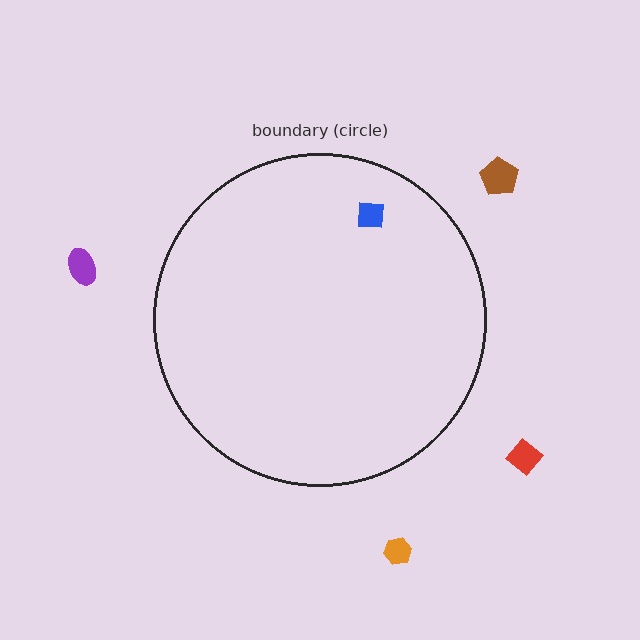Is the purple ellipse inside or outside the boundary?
Outside.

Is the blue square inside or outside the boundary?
Inside.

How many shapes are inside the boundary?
1 inside, 4 outside.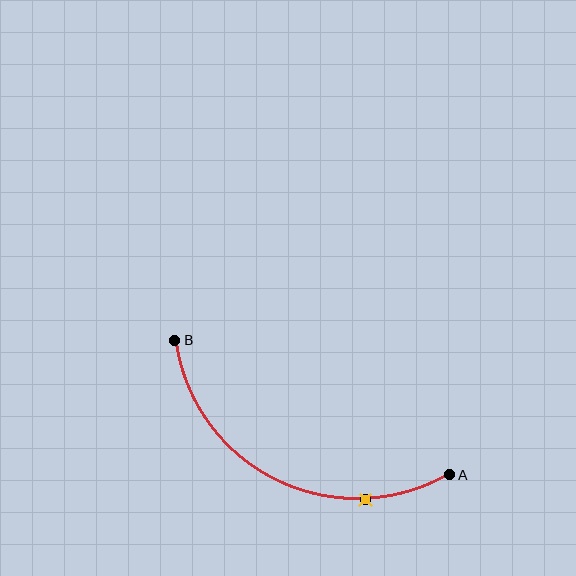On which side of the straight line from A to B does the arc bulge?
The arc bulges below the straight line connecting A and B.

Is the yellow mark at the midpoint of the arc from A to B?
No. The yellow mark lies on the arc but is closer to endpoint A. The arc midpoint would be at the point on the curve equidistant along the arc from both A and B.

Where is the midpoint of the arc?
The arc midpoint is the point on the curve farthest from the straight line joining A and B. It sits below that line.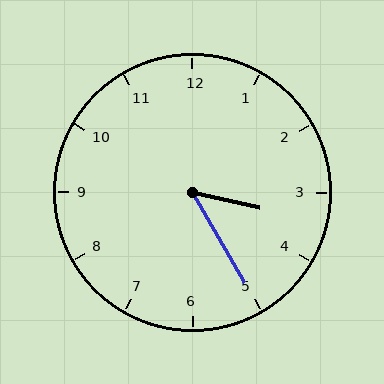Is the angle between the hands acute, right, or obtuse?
It is acute.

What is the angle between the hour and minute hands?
Approximately 48 degrees.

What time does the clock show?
3:25.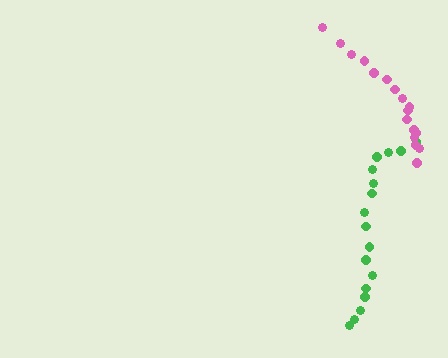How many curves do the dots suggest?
There are 2 distinct paths.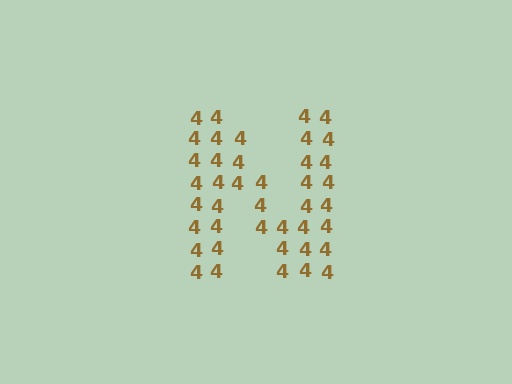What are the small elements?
The small elements are digit 4's.